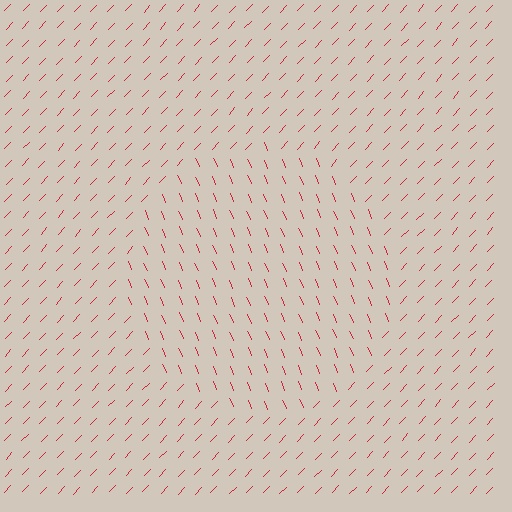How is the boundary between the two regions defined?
The boundary is defined purely by a change in line orientation (approximately 66 degrees difference). All lines are the same color and thickness.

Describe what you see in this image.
The image is filled with small red line segments. A circle region in the image has lines oriented differently from the surrounding lines, creating a visible texture boundary.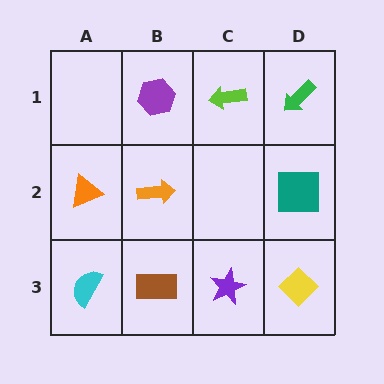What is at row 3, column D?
A yellow diamond.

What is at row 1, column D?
A green arrow.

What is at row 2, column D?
A teal square.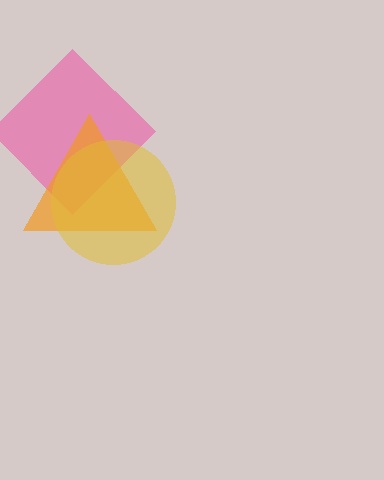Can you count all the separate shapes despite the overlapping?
Yes, there are 3 separate shapes.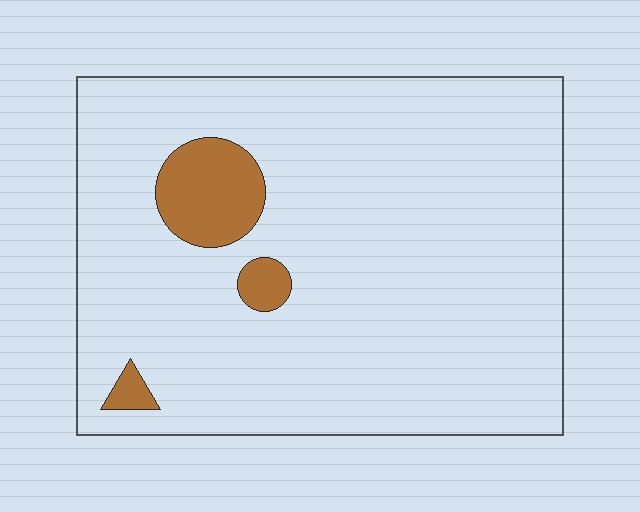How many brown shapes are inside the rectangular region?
3.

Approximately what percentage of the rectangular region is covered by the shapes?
Approximately 10%.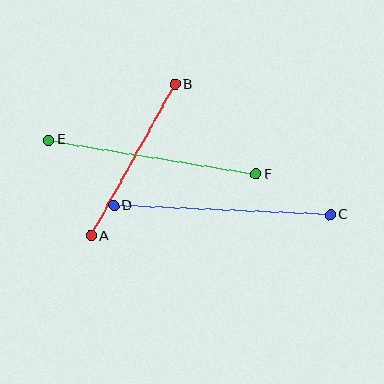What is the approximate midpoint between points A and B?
The midpoint is at approximately (133, 160) pixels.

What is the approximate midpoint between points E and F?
The midpoint is at approximately (152, 157) pixels.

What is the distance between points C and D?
The distance is approximately 217 pixels.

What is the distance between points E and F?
The distance is approximately 210 pixels.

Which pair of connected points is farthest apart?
Points C and D are farthest apart.